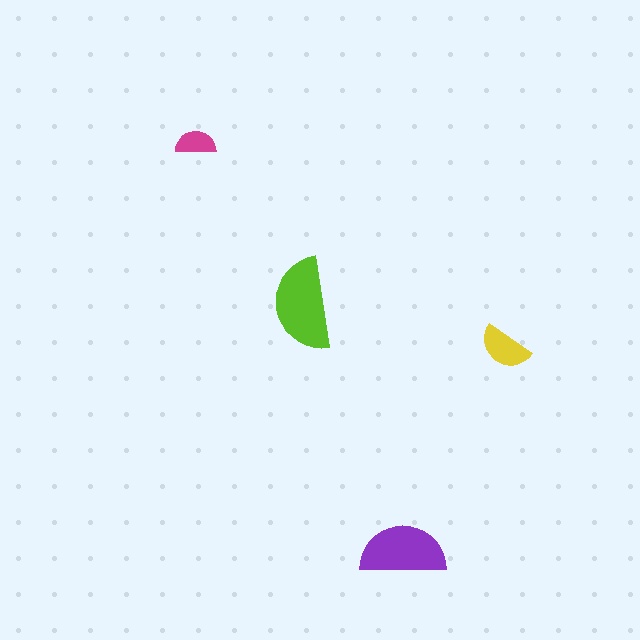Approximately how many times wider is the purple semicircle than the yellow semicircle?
About 1.5 times wider.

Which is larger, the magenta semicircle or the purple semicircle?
The purple one.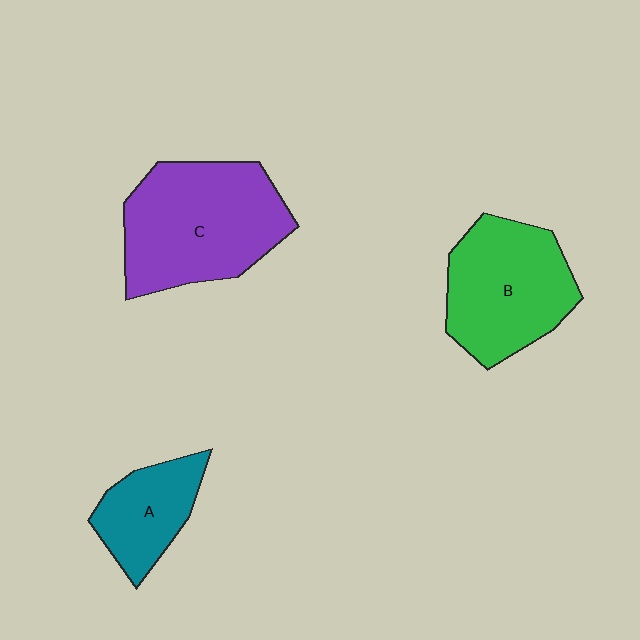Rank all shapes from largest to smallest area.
From largest to smallest: C (purple), B (green), A (teal).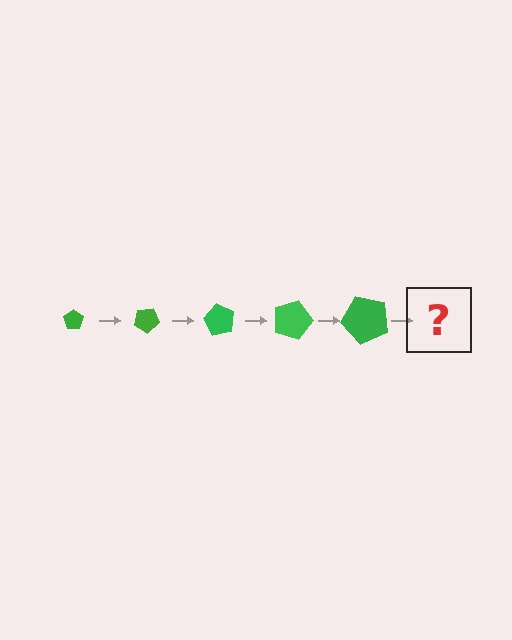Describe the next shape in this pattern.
It should be a pentagon, larger than the previous one and rotated 150 degrees from the start.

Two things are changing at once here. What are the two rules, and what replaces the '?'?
The two rules are that the pentagon grows larger each step and it rotates 30 degrees each step. The '?' should be a pentagon, larger than the previous one and rotated 150 degrees from the start.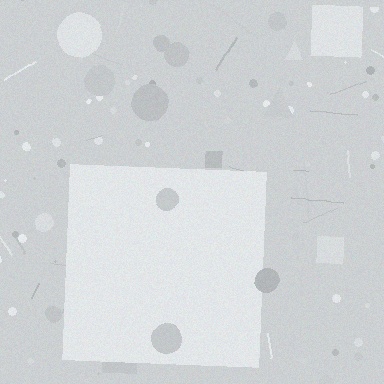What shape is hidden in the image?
A square is hidden in the image.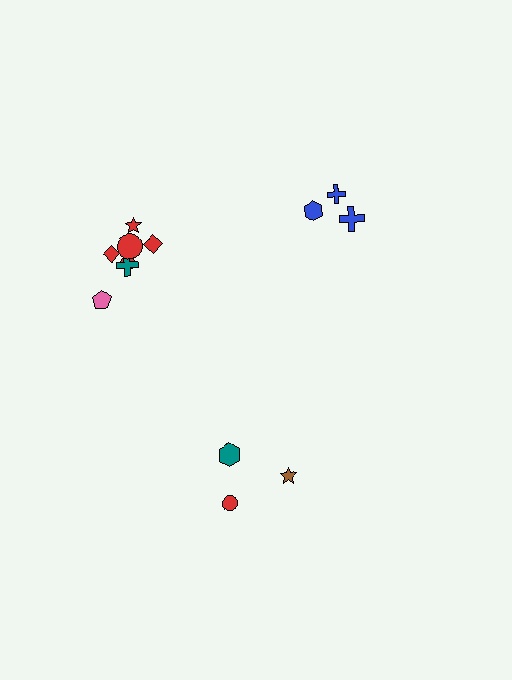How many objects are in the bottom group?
There are 3 objects.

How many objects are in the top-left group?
There are 7 objects.